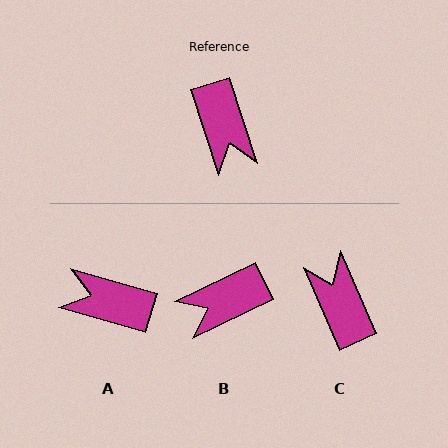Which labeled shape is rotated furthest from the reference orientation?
C, about 174 degrees away.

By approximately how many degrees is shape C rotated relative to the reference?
Approximately 174 degrees clockwise.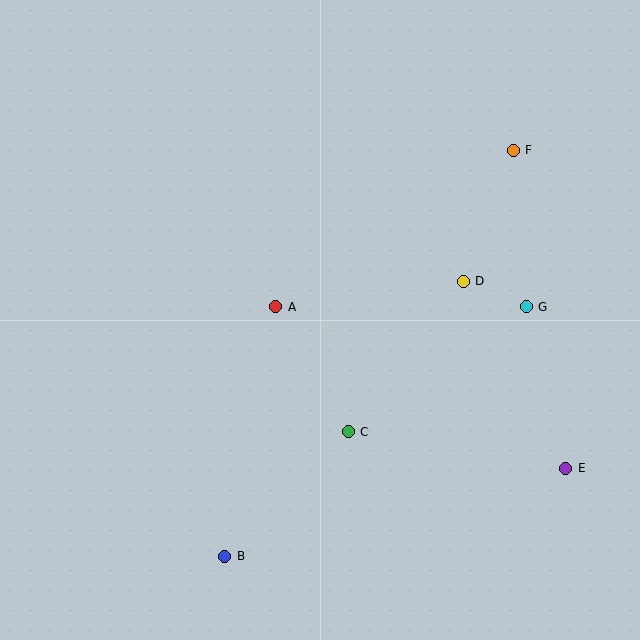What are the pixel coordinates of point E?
Point E is at (566, 468).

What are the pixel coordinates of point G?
Point G is at (526, 307).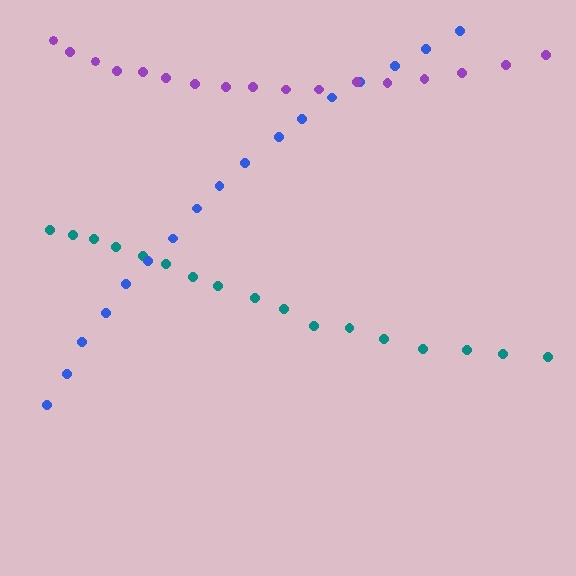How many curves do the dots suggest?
There are 3 distinct paths.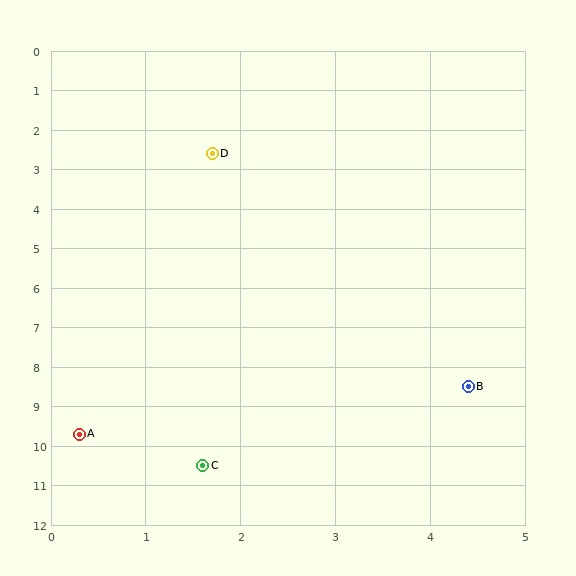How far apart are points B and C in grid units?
Points B and C are about 3.4 grid units apart.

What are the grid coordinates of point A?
Point A is at approximately (0.3, 9.7).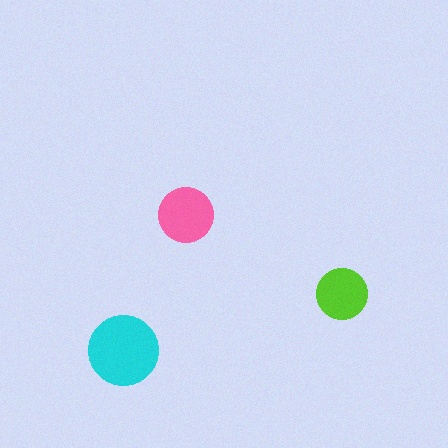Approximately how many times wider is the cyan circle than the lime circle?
About 1.5 times wider.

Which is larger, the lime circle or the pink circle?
The pink one.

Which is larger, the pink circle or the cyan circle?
The cyan one.